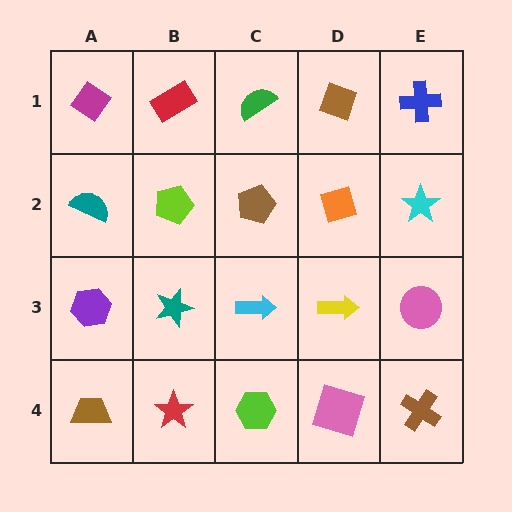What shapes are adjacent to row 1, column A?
A teal semicircle (row 2, column A), a red rectangle (row 1, column B).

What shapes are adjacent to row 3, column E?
A cyan star (row 2, column E), a brown cross (row 4, column E), a yellow arrow (row 3, column D).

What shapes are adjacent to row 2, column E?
A blue cross (row 1, column E), a pink circle (row 3, column E), an orange diamond (row 2, column D).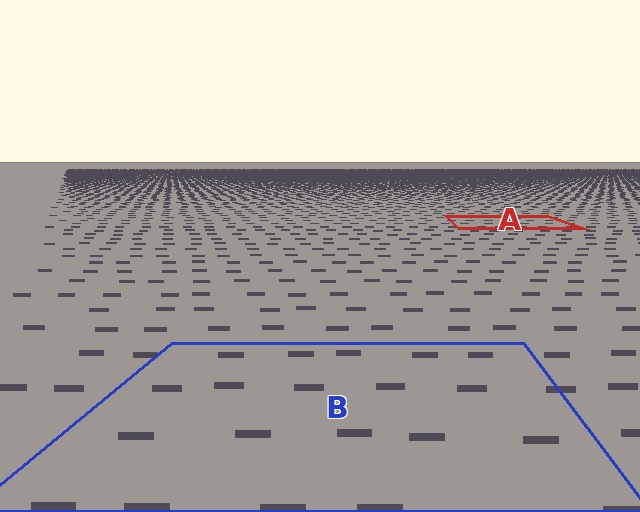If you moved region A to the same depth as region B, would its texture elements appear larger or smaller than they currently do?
They would appear larger. At a closer depth, the same texture elements are projected at a bigger on-screen size.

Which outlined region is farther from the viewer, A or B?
Region A is farther from the viewer — the texture elements inside it appear smaller and more densely packed.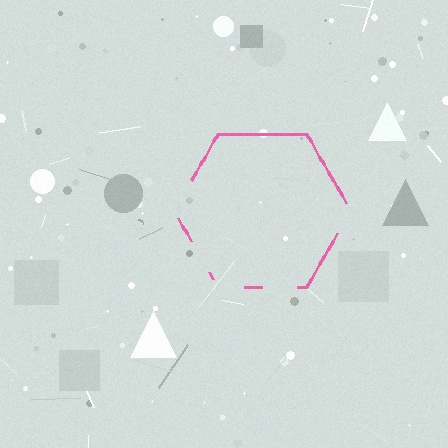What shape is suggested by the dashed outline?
The dashed outline suggests a hexagon.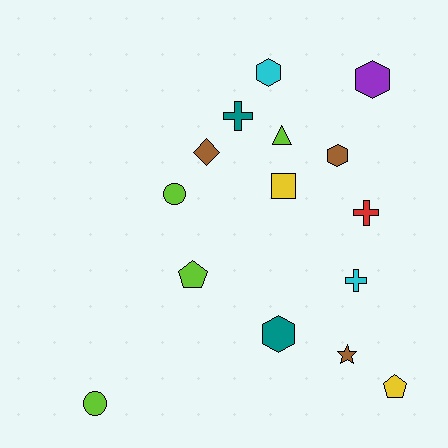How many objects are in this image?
There are 15 objects.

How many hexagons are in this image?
There are 4 hexagons.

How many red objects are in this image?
There is 1 red object.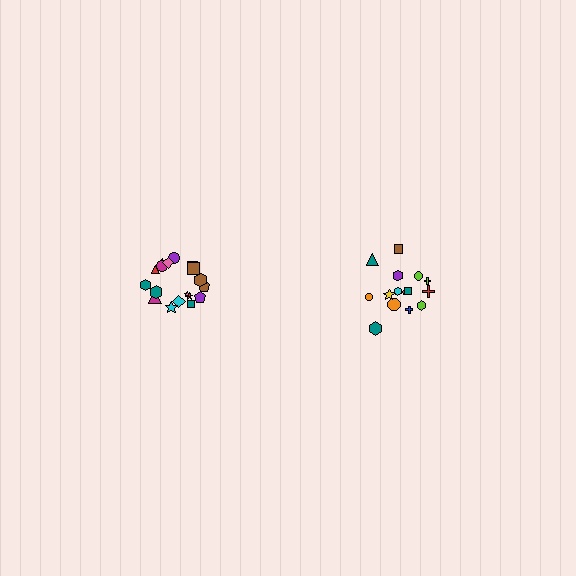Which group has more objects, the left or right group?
The left group.